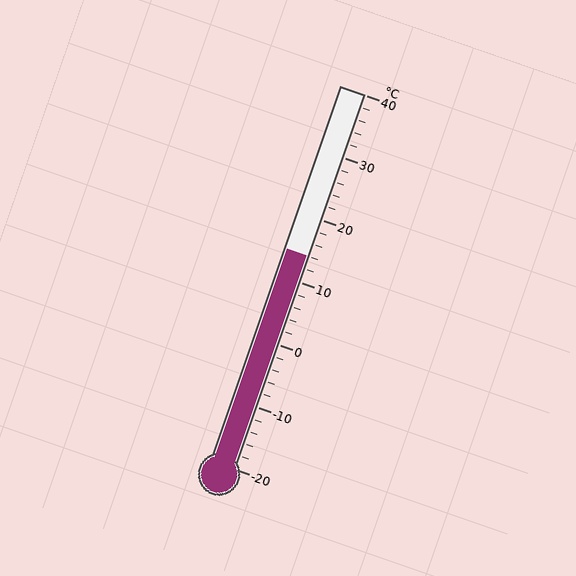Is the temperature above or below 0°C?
The temperature is above 0°C.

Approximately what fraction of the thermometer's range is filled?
The thermometer is filled to approximately 55% of its range.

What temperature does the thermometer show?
The thermometer shows approximately 14°C.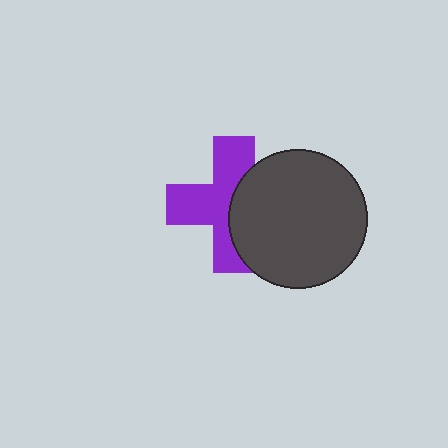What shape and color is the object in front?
The object in front is a dark gray circle.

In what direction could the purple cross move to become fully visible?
The purple cross could move left. That would shift it out from behind the dark gray circle entirely.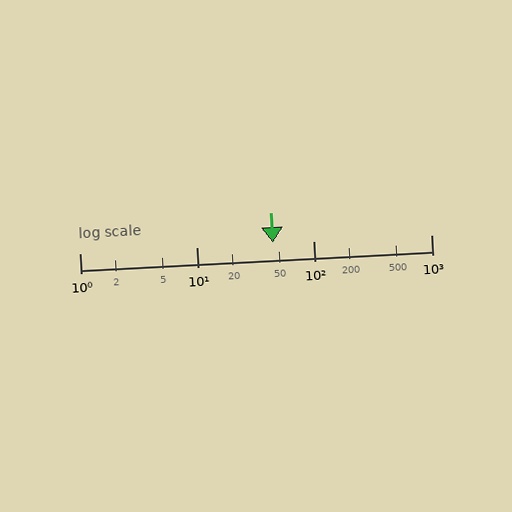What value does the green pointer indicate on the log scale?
The pointer indicates approximately 45.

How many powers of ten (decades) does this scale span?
The scale spans 3 decades, from 1 to 1000.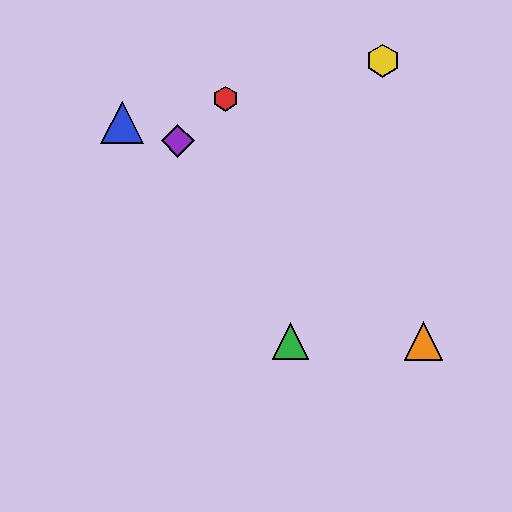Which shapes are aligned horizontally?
The green triangle, the orange triangle are aligned horizontally.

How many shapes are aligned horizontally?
2 shapes (the green triangle, the orange triangle) are aligned horizontally.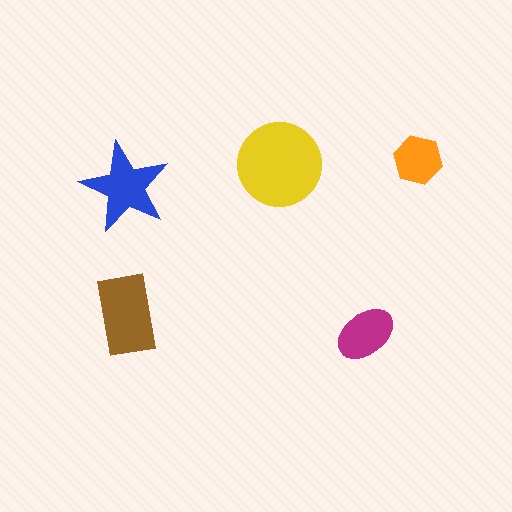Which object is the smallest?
The orange hexagon.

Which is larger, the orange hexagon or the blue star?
The blue star.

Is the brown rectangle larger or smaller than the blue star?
Larger.